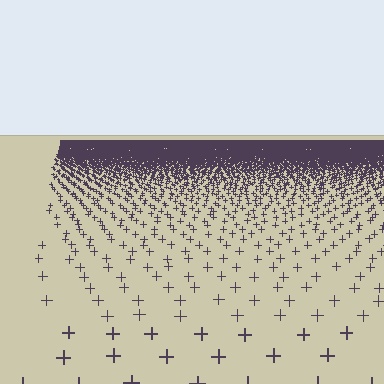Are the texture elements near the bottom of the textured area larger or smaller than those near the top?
Larger. Near the bottom, elements are closer to the viewer and appear at a bigger on-screen size.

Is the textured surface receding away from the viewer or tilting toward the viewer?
The surface is receding away from the viewer. Texture elements get smaller and denser toward the top.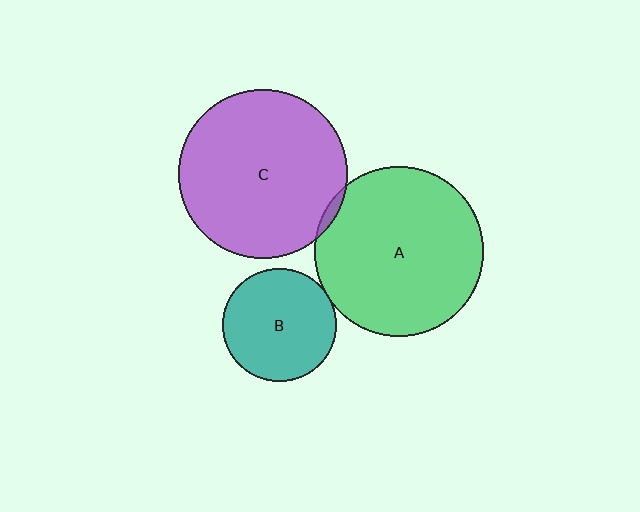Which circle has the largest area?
Circle A (green).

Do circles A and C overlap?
Yes.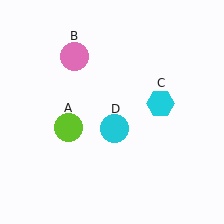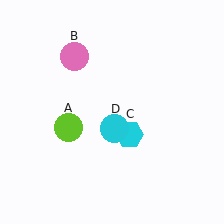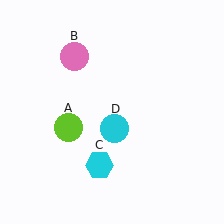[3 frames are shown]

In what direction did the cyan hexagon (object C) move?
The cyan hexagon (object C) moved down and to the left.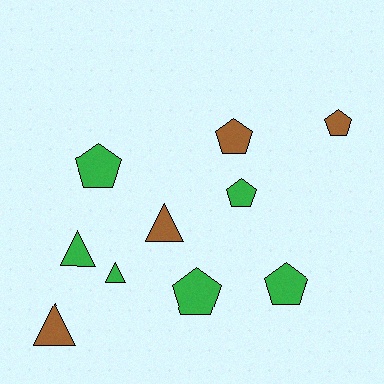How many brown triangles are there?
There are 2 brown triangles.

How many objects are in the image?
There are 10 objects.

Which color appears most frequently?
Green, with 6 objects.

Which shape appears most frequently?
Pentagon, with 6 objects.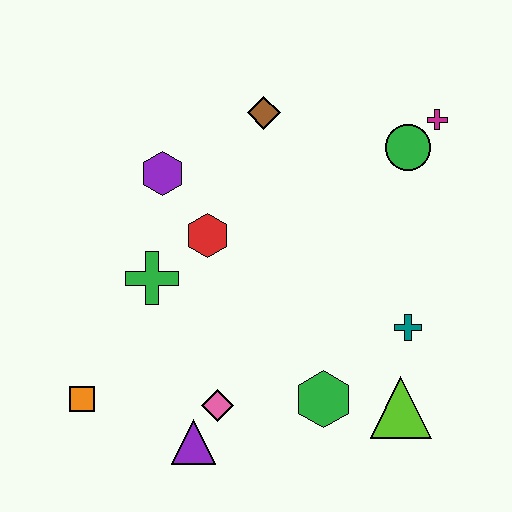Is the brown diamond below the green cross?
No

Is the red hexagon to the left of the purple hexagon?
No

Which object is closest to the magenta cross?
The green circle is closest to the magenta cross.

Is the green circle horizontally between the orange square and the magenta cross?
Yes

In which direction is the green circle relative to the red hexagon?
The green circle is to the right of the red hexagon.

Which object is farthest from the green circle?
The orange square is farthest from the green circle.